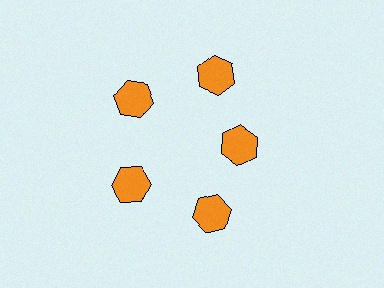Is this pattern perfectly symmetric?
No. The 5 orange hexagons are arranged in a ring, but one element near the 3 o'clock position is pulled inward toward the center, breaking the 5-fold rotational symmetry.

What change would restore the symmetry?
The symmetry would be restored by moving it outward, back onto the ring so that all 5 hexagons sit at equal angles and equal distance from the center.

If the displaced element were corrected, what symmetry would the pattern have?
It would have 5-fold rotational symmetry — the pattern would map onto itself every 72 degrees.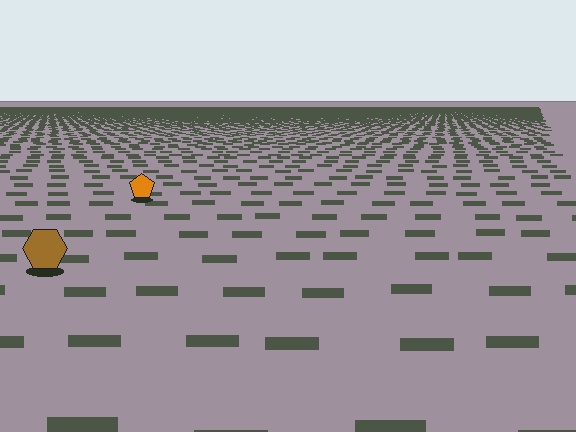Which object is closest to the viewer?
The brown hexagon is closest. The texture marks near it are larger and more spread out.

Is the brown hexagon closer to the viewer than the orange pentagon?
Yes. The brown hexagon is closer — you can tell from the texture gradient: the ground texture is coarser near it.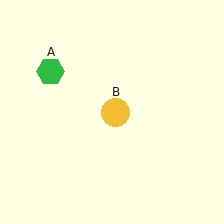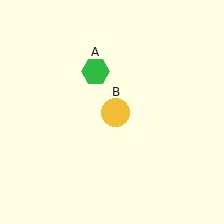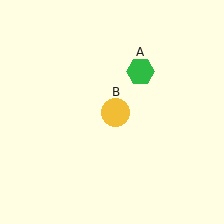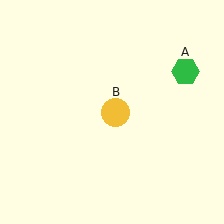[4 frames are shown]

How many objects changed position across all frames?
1 object changed position: green hexagon (object A).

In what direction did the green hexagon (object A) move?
The green hexagon (object A) moved right.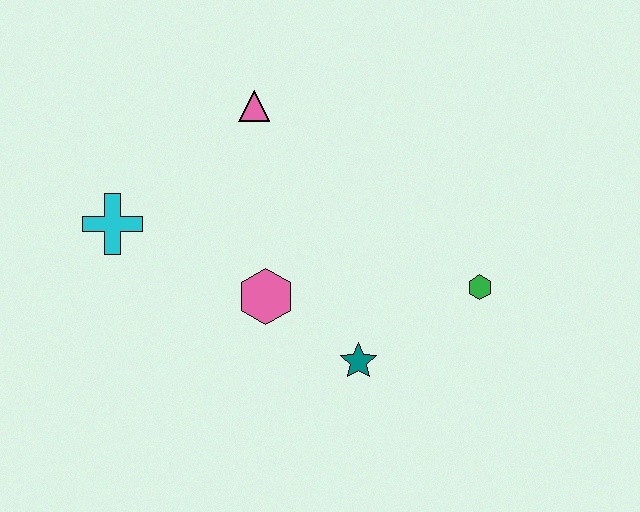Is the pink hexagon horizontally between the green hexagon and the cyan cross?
Yes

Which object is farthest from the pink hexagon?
The green hexagon is farthest from the pink hexagon.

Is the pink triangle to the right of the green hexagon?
No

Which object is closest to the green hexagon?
The teal star is closest to the green hexagon.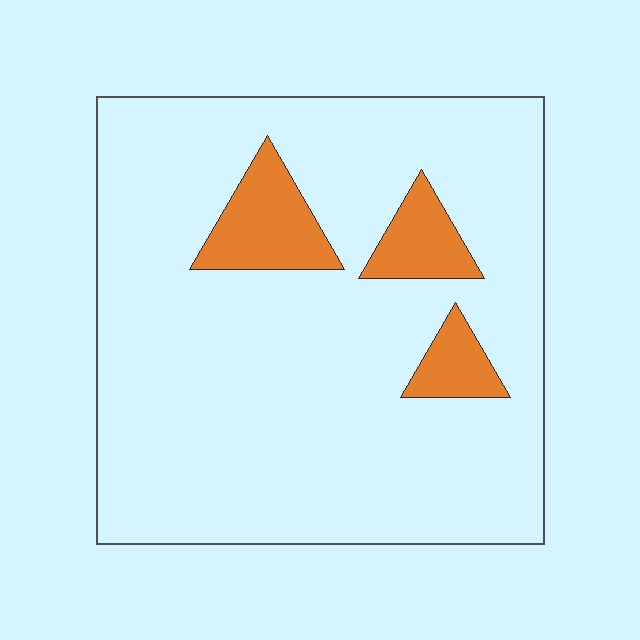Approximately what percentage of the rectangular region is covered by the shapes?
Approximately 10%.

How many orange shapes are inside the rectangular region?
3.